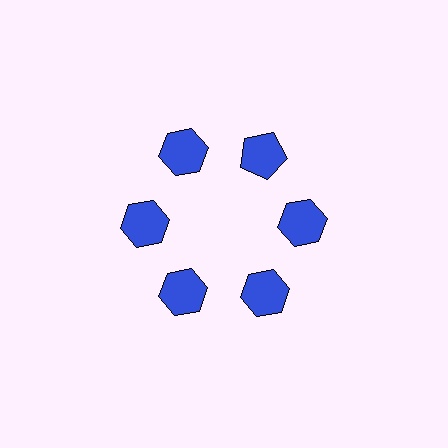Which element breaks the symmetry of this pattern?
The blue pentagon at roughly the 1 o'clock position breaks the symmetry. All other shapes are blue hexagons.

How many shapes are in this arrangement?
There are 6 shapes arranged in a ring pattern.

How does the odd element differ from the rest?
It has a different shape: pentagon instead of hexagon.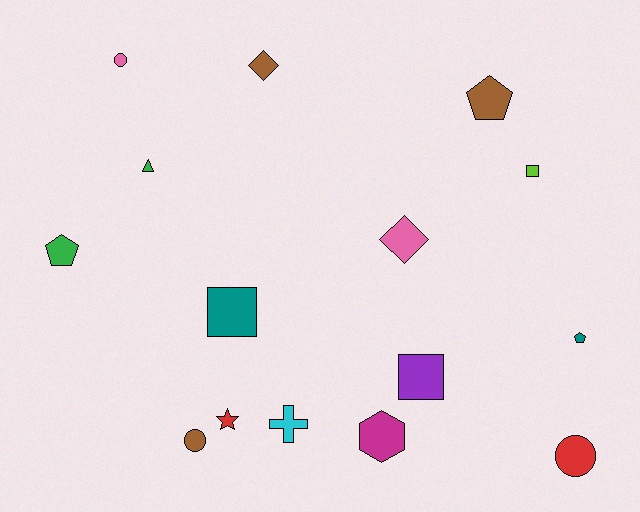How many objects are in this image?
There are 15 objects.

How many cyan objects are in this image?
There is 1 cyan object.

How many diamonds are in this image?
There are 2 diamonds.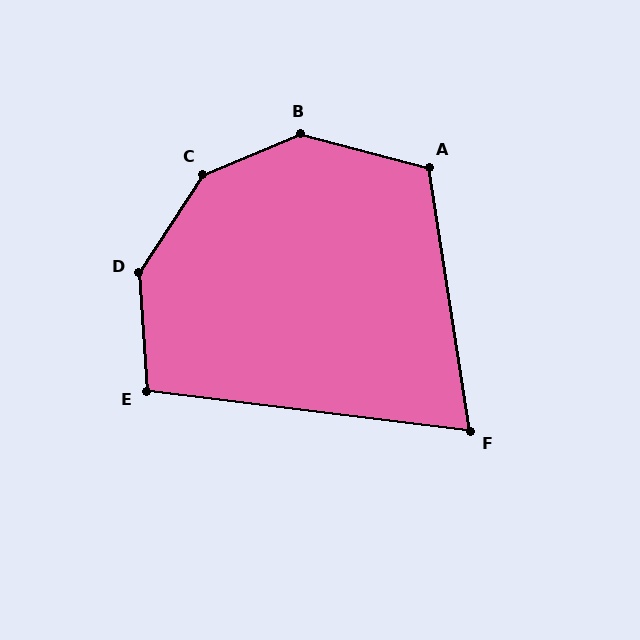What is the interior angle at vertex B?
Approximately 143 degrees (obtuse).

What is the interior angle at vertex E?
Approximately 101 degrees (obtuse).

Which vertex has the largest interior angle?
C, at approximately 145 degrees.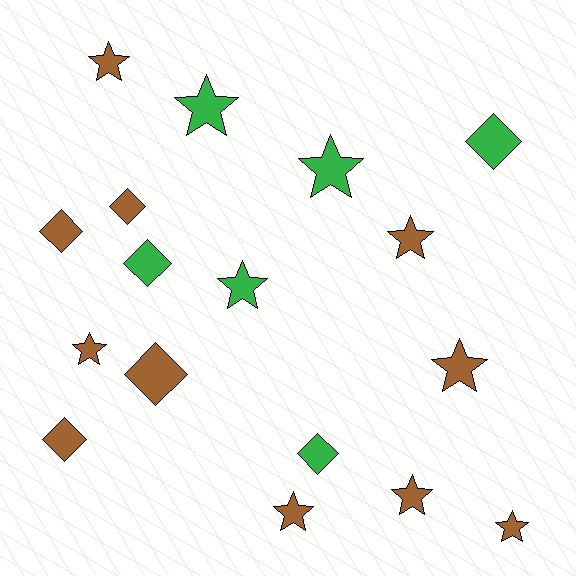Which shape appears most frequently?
Star, with 10 objects.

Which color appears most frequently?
Brown, with 11 objects.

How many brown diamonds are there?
There are 4 brown diamonds.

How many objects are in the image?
There are 17 objects.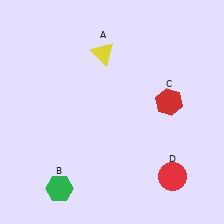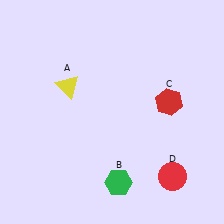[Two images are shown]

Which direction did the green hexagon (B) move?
The green hexagon (B) moved right.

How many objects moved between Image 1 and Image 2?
2 objects moved between the two images.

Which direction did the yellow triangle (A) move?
The yellow triangle (A) moved left.